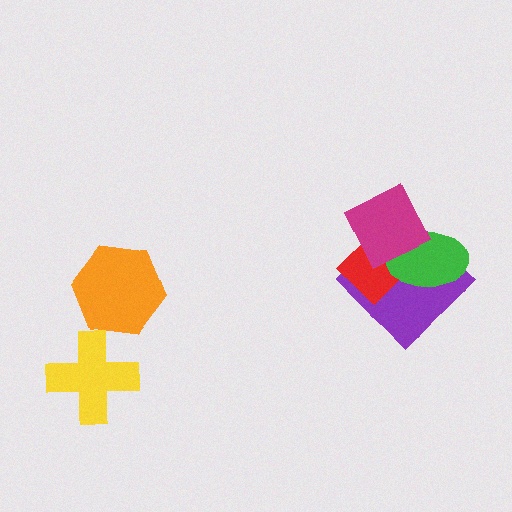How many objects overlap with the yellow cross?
0 objects overlap with the yellow cross.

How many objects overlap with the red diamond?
3 objects overlap with the red diamond.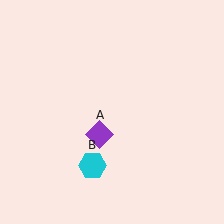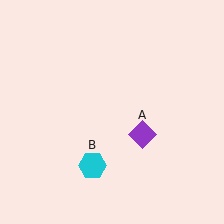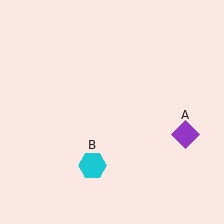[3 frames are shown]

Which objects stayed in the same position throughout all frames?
Cyan hexagon (object B) remained stationary.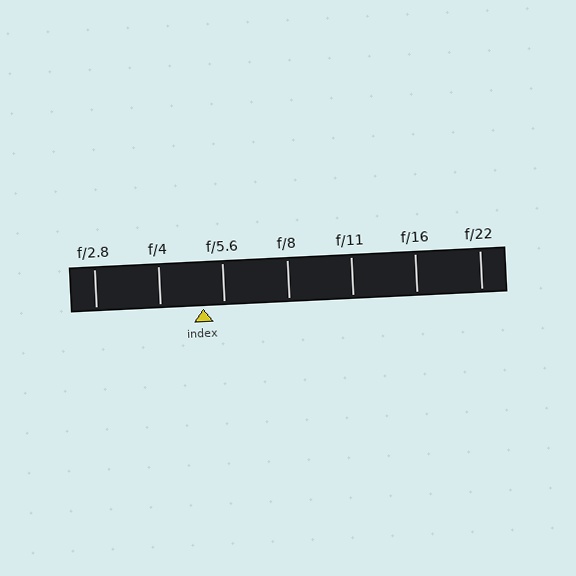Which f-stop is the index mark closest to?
The index mark is closest to f/5.6.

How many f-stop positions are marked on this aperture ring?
There are 7 f-stop positions marked.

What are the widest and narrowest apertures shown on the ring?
The widest aperture shown is f/2.8 and the narrowest is f/22.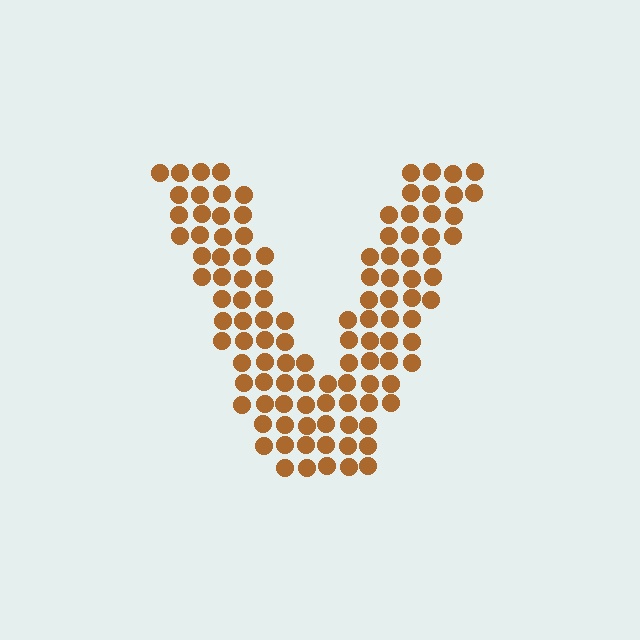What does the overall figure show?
The overall figure shows the letter V.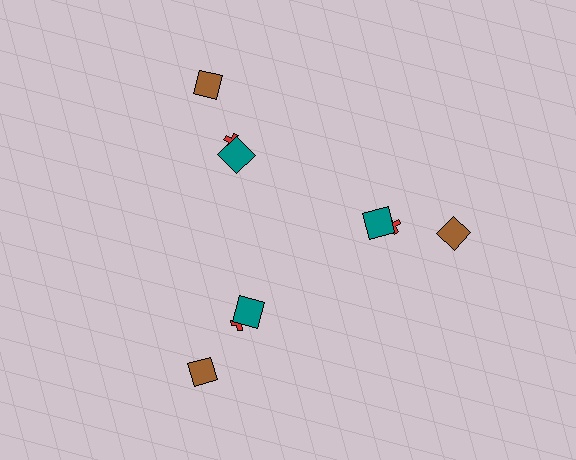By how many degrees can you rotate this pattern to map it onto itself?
The pattern maps onto itself every 120 degrees of rotation.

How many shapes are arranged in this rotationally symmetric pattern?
There are 9 shapes, arranged in 3 groups of 3.